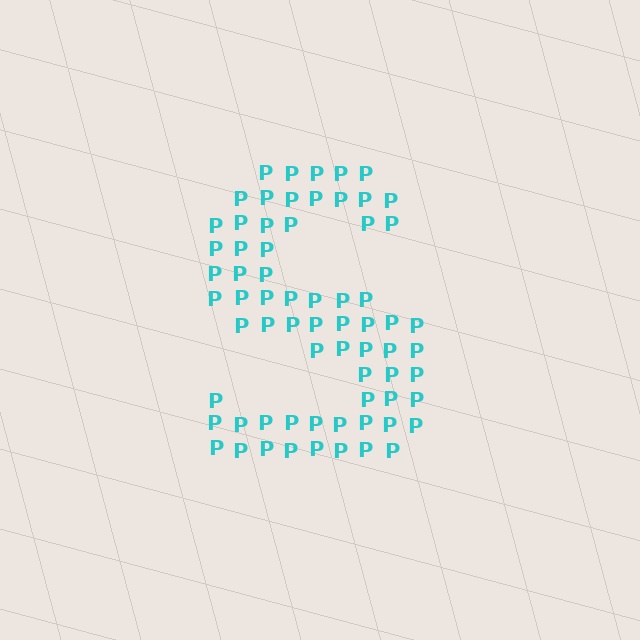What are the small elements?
The small elements are letter P's.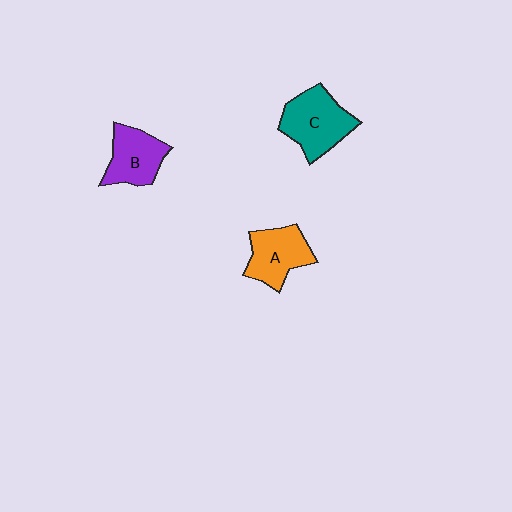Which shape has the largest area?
Shape C (teal).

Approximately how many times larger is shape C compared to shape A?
Approximately 1.2 times.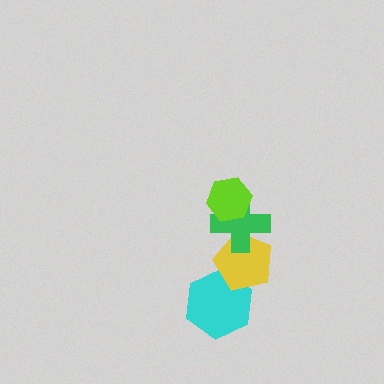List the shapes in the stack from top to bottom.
From top to bottom: the lime hexagon, the green cross, the yellow pentagon, the cyan hexagon.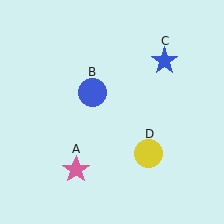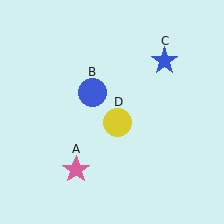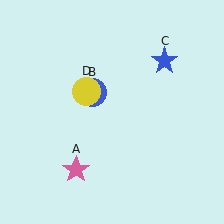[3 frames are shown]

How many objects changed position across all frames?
1 object changed position: yellow circle (object D).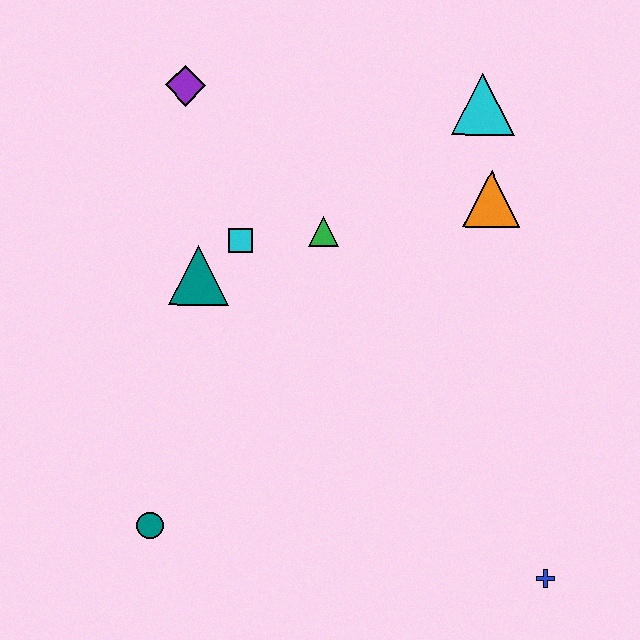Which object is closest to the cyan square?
The teal triangle is closest to the cyan square.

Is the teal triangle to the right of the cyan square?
No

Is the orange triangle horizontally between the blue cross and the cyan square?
Yes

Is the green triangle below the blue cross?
No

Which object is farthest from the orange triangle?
The teal circle is farthest from the orange triangle.